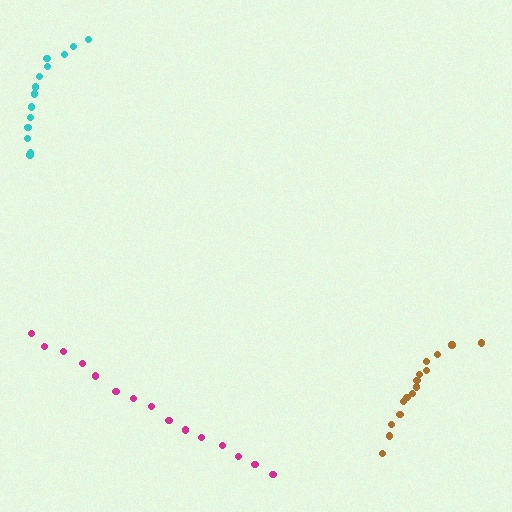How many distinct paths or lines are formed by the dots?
There are 3 distinct paths.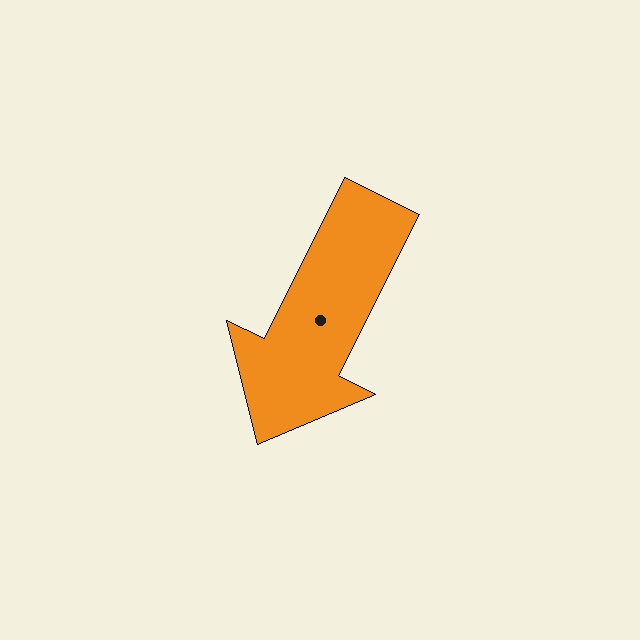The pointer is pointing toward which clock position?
Roughly 7 o'clock.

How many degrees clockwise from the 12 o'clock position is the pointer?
Approximately 207 degrees.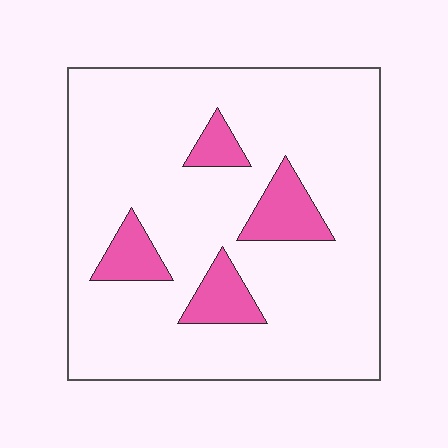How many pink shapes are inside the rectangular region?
4.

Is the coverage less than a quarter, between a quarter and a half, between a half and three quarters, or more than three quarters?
Less than a quarter.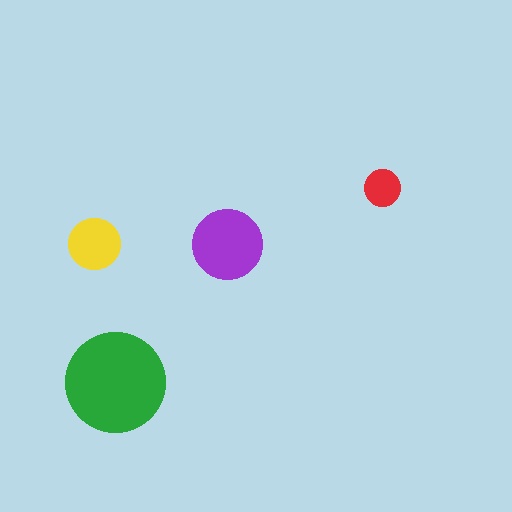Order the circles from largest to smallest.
the green one, the purple one, the yellow one, the red one.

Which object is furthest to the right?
The red circle is rightmost.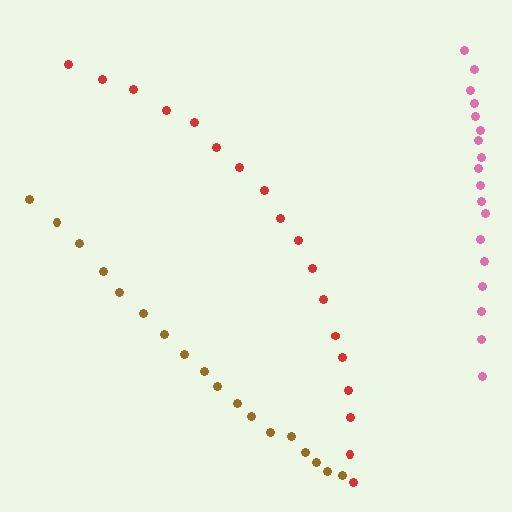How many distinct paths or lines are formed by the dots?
There are 3 distinct paths.